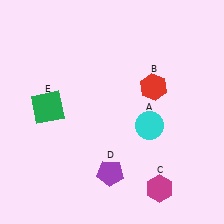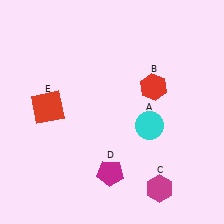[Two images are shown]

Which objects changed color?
D changed from purple to magenta. E changed from green to red.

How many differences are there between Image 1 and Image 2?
There are 2 differences between the two images.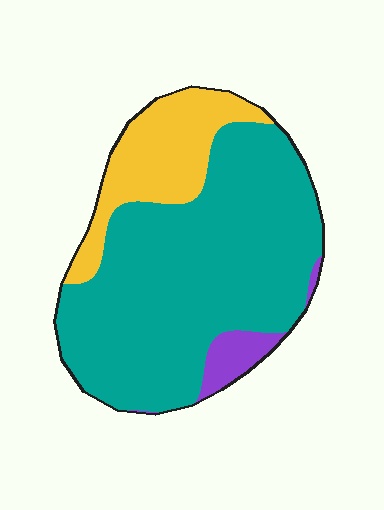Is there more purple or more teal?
Teal.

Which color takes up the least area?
Purple, at roughly 5%.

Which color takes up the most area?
Teal, at roughly 75%.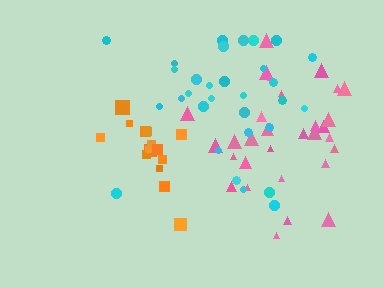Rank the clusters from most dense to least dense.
pink, orange, cyan.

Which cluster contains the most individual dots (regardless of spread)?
Cyan (32).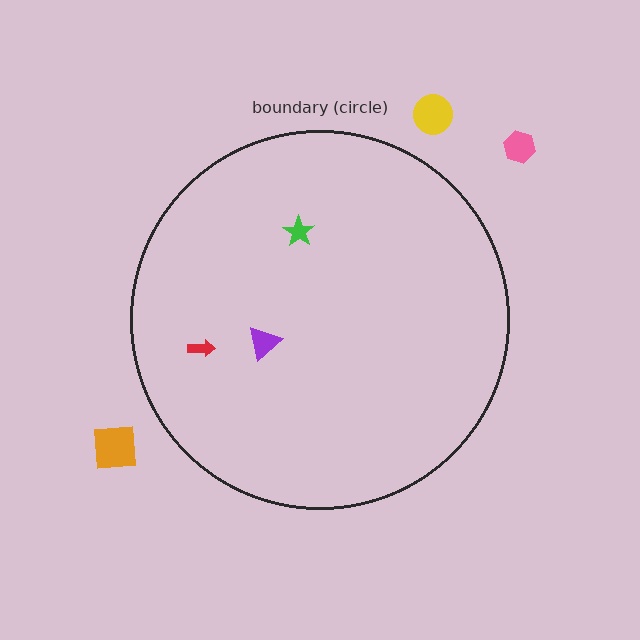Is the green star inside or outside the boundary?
Inside.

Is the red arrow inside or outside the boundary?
Inside.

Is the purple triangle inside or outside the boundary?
Inside.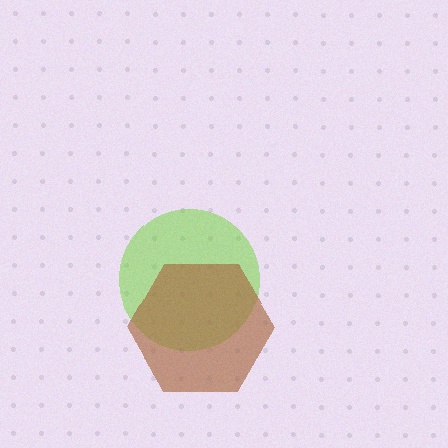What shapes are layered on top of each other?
The layered shapes are: a lime circle, a brown hexagon.